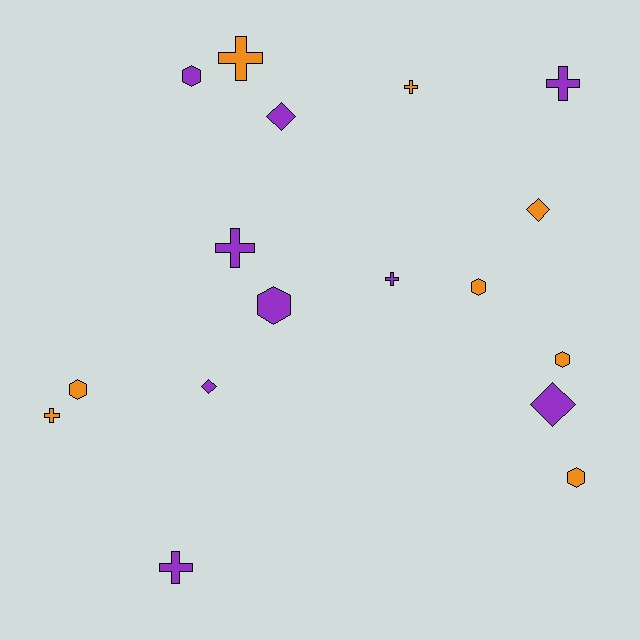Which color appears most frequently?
Purple, with 9 objects.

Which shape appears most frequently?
Cross, with 7 objects.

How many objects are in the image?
There are 17 objects.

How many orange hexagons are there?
There are 4 orange hexagons.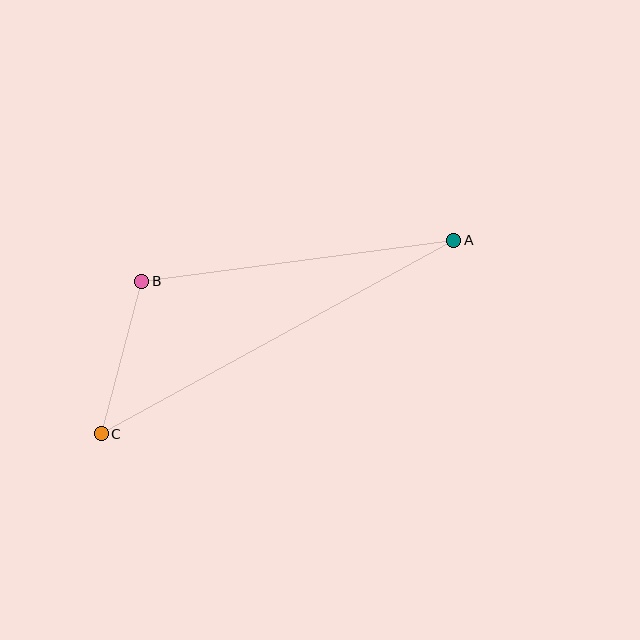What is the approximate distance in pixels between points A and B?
The distance between A and B is approximately 315 pixels.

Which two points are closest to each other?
Points B and C are closest to each other.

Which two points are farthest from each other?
Points A and C are farthest from each other.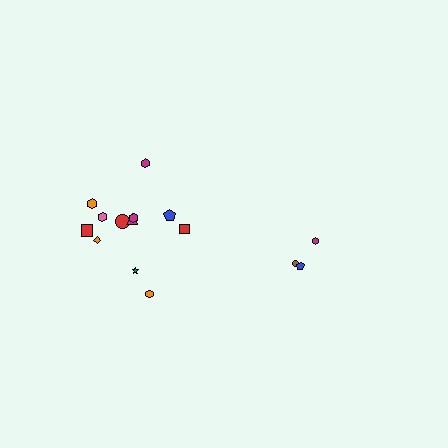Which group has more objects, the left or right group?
The left group.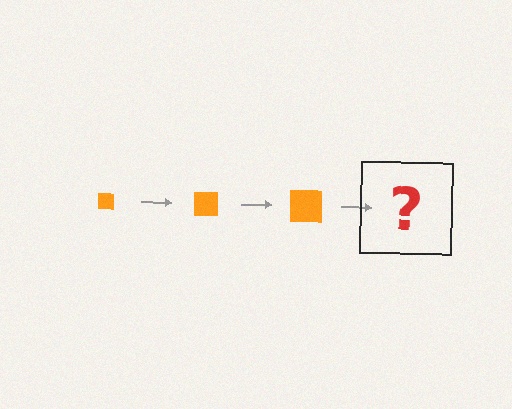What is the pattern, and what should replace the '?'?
The pattern is that the square gets progressively larger each step. The '?' should be an orange square, larger than the previous one.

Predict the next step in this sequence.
The next step is an orange square, larger than the previous one.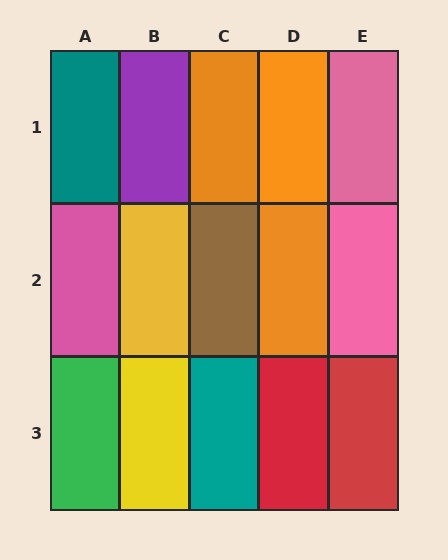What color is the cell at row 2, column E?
Pink.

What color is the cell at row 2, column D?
Orange.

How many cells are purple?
1 cell is purple.